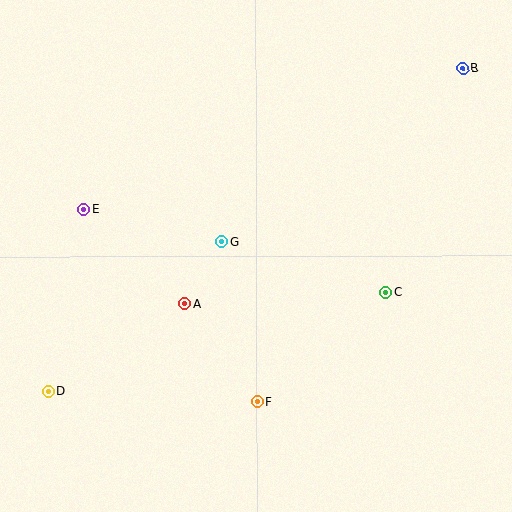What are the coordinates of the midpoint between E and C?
The midpoint between E and C is at (235, 251).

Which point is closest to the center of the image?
Point G at (222, 242) is closest to the center.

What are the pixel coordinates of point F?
Point F is at (258, 402).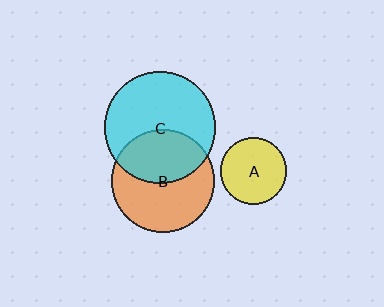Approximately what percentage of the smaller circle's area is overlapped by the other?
Approximately 45%.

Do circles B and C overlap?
Yes.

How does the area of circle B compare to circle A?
Approximately 2.4 times.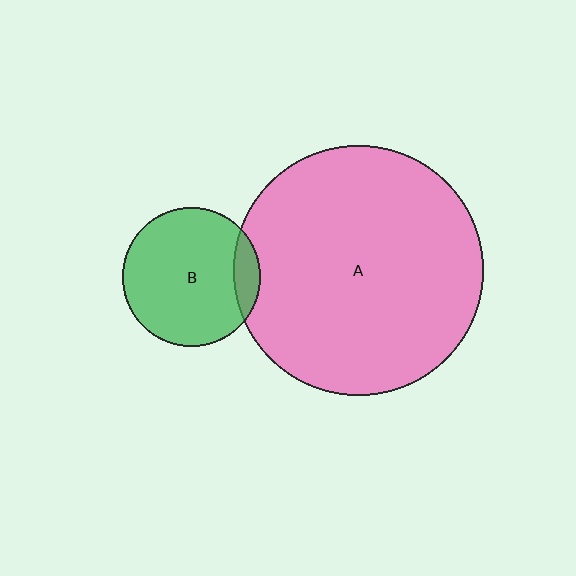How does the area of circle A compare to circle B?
Approximately 3.3 times.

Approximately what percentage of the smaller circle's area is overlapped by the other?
Approximately 10%.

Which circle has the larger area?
Circle A (pink).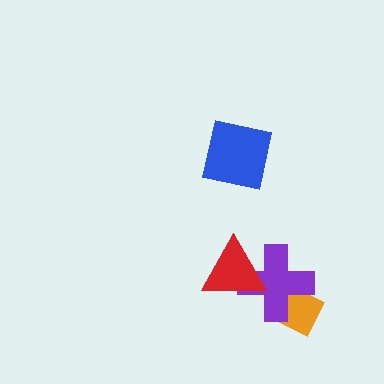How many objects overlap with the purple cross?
2 objects overlap with the purple cross.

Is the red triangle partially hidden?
No, no other shape covers it.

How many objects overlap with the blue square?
0 objects overlap with the blue square.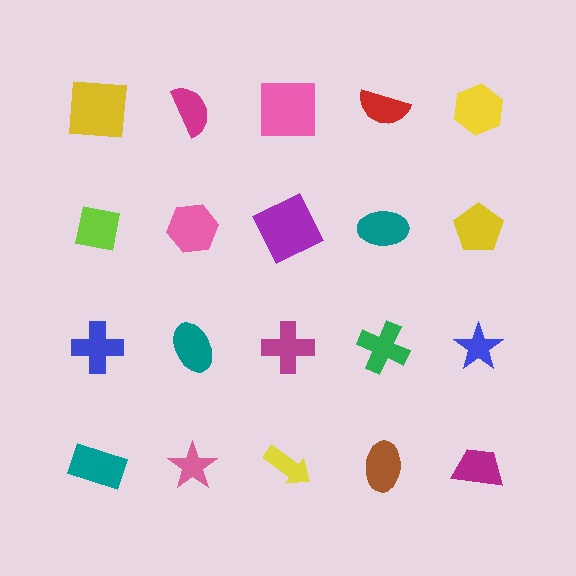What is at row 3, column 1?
A blue cross.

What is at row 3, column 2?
A teal ellipse.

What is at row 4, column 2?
A pink star.